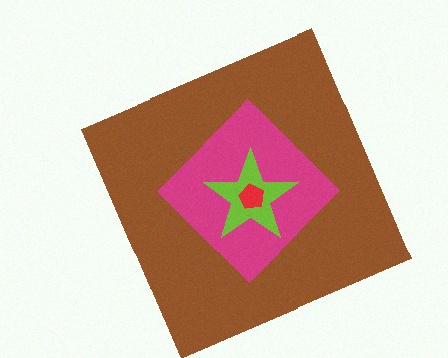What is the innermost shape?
The red pentagon.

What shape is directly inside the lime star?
The red pentagon.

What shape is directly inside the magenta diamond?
The lime star.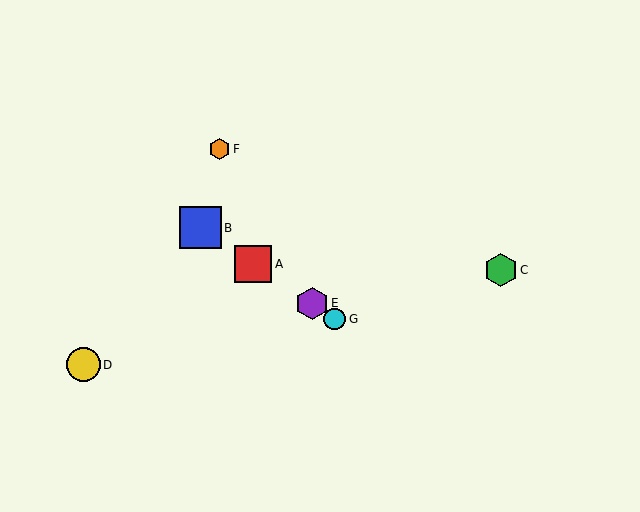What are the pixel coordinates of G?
Object G is at (335, 319).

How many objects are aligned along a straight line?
4 objects (A, B, E, G) are aligned along a straight line.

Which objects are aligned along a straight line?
Objects A, B, E, G are aligned along a straight line.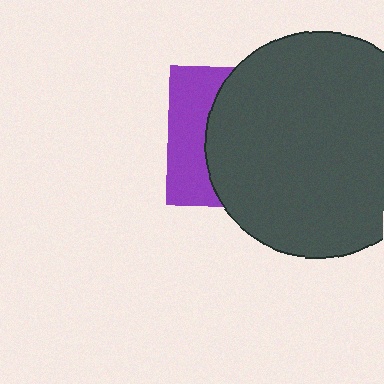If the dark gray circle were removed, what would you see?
You would see the complete purple square.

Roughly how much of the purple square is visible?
A small part of it is visible (roughly 32%).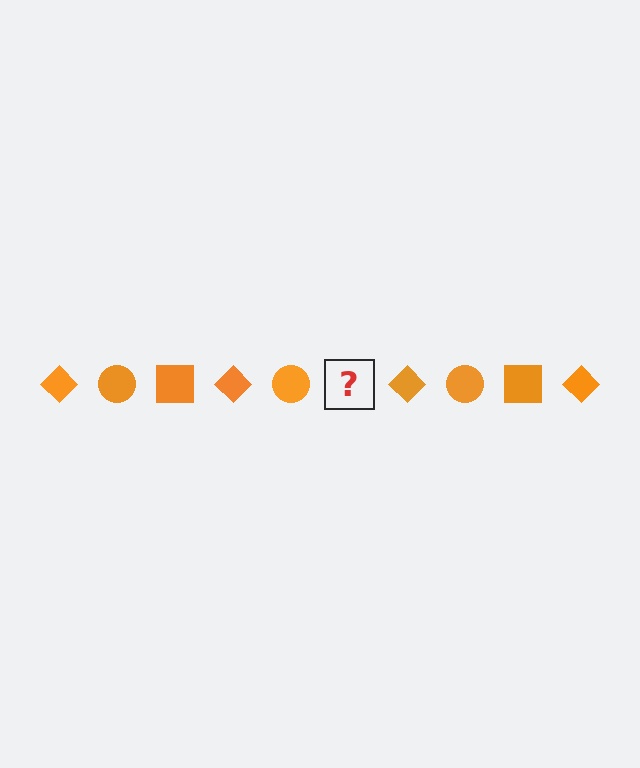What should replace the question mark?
The question mark should be replaced with an orange square.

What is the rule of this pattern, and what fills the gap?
The rule is that the pattern cycles through diamond, circle, square shapes in orange. The gap should be filled with an orange square.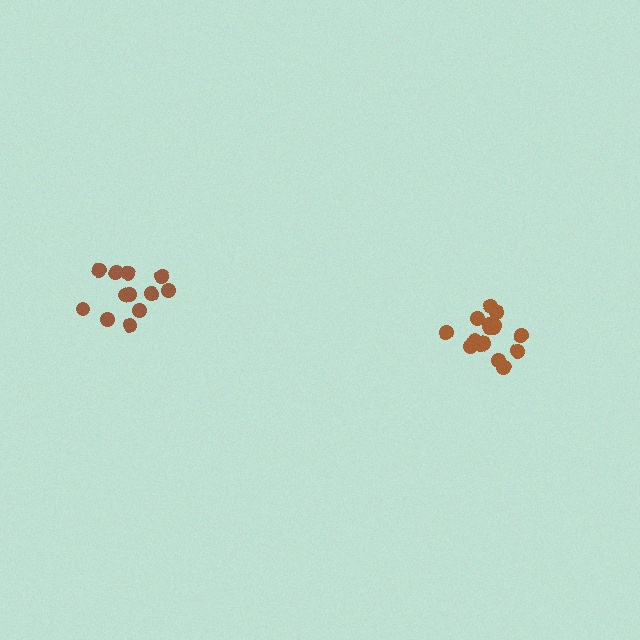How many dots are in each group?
Group 1: 16 dots, Group 2: 12 dots (28 total).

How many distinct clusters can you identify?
There are 2 distinct clusters.